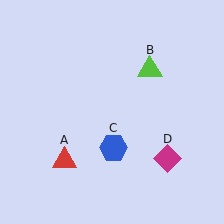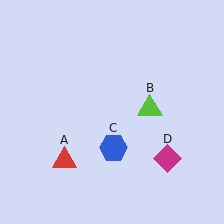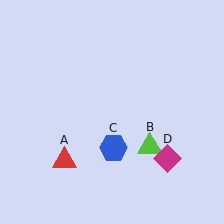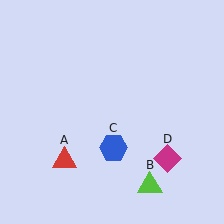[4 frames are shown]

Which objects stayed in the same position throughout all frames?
Red triangle (object A) and blue hexagon (object C) and magenta diamond (object D) remained stationary.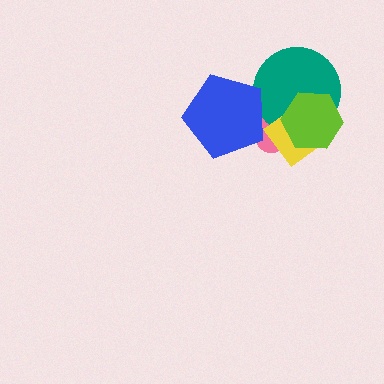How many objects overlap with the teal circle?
4 objects overlap with the teal circle.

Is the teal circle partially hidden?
Yes, it is partially covered by another shape.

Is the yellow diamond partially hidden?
Yes, it is partially covered by another shape.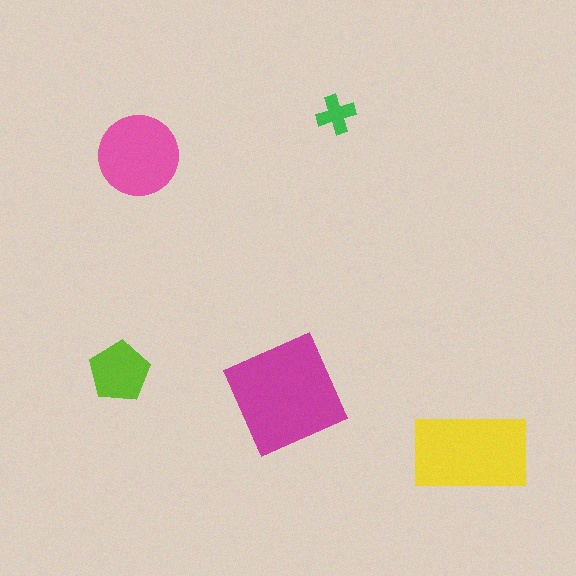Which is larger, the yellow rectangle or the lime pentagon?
The yellow rectangle.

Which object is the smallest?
The green cross.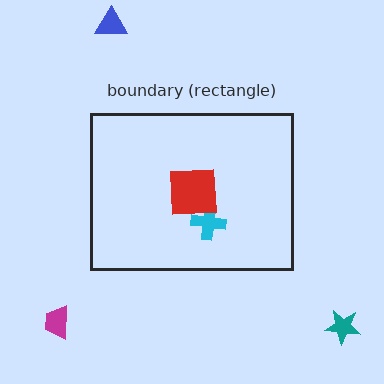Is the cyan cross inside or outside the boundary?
Inside.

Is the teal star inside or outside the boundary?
Outside.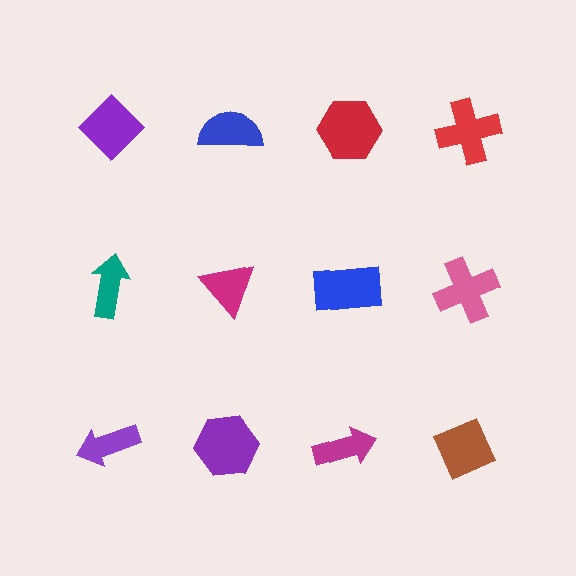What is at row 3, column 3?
A magenta arrow.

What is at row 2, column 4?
A pink cross.